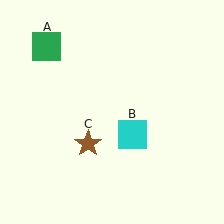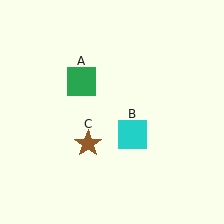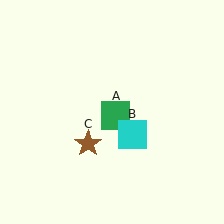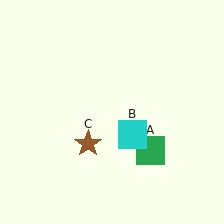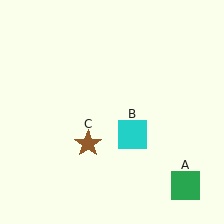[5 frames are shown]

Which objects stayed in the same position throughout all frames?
Cyan square (object B) and brown star (object C) remained stationary.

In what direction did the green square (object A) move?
The green square (object A) moved down and to the right.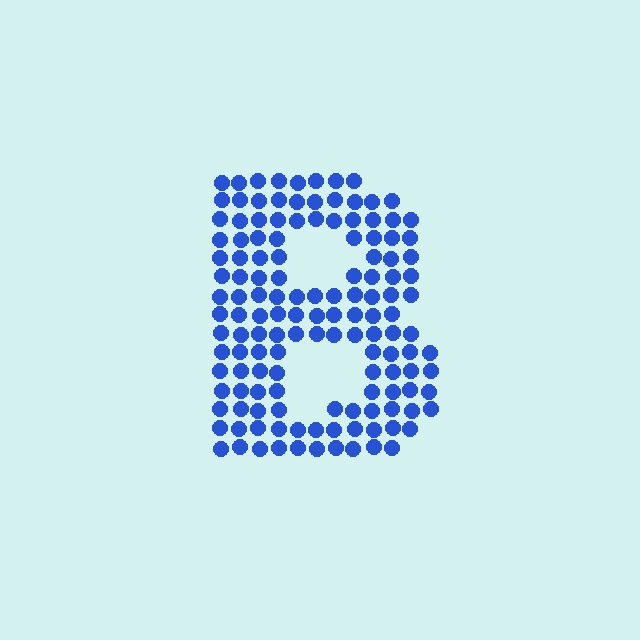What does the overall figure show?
The overall figure shows the letter B.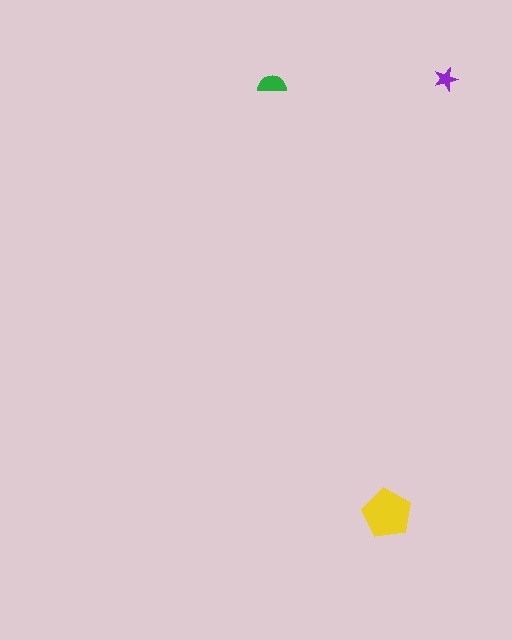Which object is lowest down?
The yellow pentagon is bottommost.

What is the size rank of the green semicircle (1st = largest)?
2nd.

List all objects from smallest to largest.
The purple star, the green semicircle, the yellow pentagon.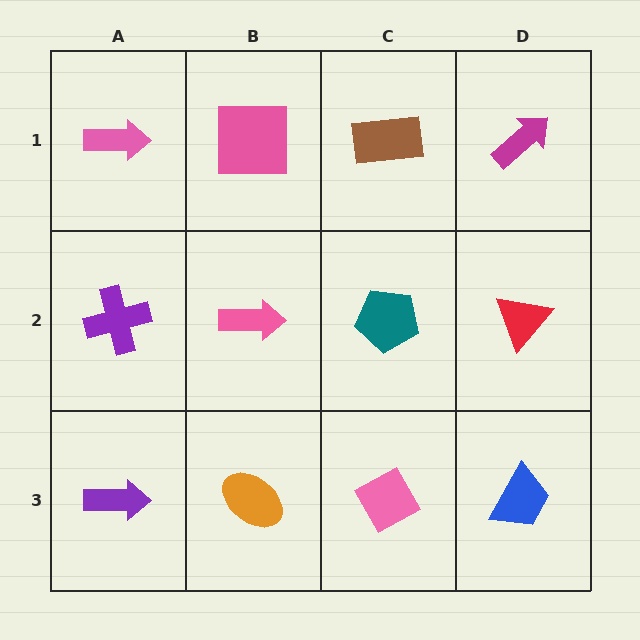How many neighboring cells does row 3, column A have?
2.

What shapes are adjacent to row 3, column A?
A purple cross (row 2, column A), an orange ellipse (row 3, column B).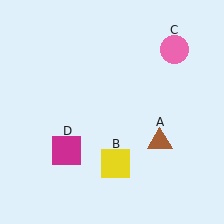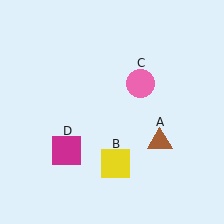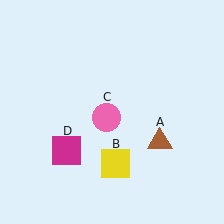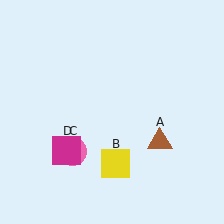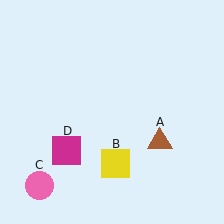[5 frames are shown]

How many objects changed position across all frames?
1 object changed position: pink circle (object C).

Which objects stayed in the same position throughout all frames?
Brown triangle (object A) and yellow square (object B) and magenta square (object D) remained stationary.